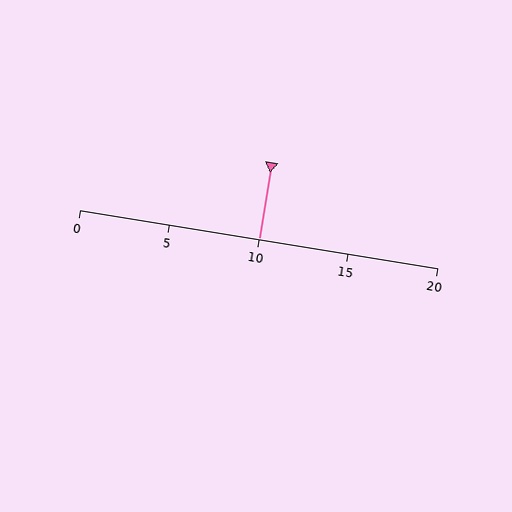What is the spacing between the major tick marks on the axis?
The major ticks are spaced 5 apart.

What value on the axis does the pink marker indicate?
The marker indicates approximately 10.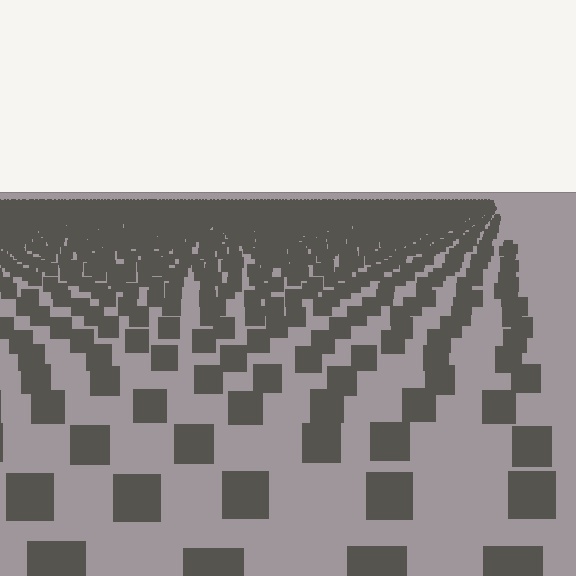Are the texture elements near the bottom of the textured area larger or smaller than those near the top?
Larger. Near the bottom, elements are closer to the viewer and appear at a bigger on-screen size.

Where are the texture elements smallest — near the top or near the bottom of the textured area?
Near the top.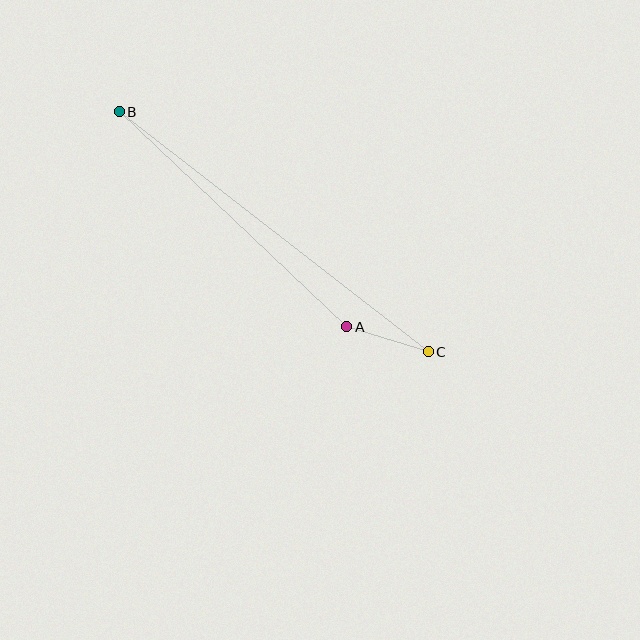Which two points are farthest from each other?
Points B and C are farthest from each other.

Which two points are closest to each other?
Points A and C are closest to each other.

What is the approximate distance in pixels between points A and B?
The distance between A and B is approximately 313 pixels.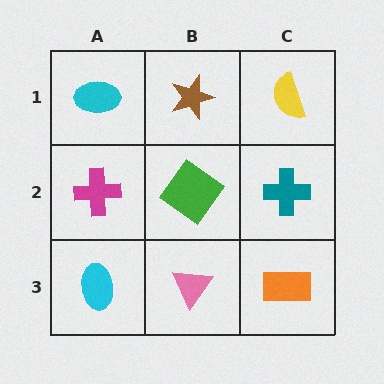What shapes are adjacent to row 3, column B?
A green diamond (row 2, column B), a cyan ellipse (row 3, column A), an orange rectangle (row 3, column C).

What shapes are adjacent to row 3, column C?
A teal cross (row 2, column C), a pink triangle (row 3, column B).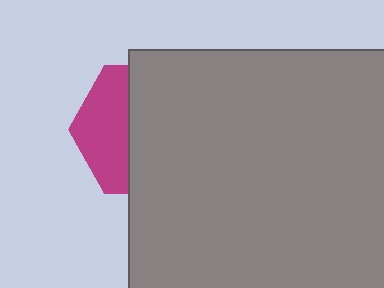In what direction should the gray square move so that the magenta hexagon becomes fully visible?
The gray square should move right. That is the shortest direction to clear the overlap and leave the magenta hexagon fully visible.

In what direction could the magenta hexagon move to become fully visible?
The magenta hexagon could move left. That would shift it out from behind the gray square entirely.